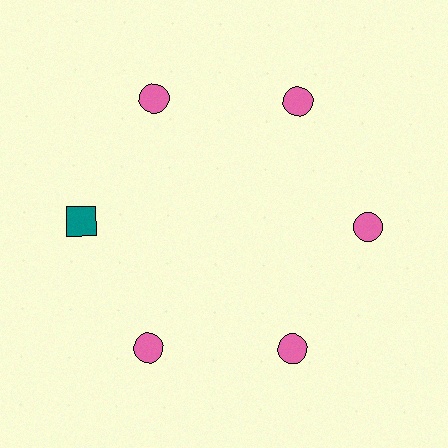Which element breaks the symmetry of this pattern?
The teal square at roughly the 9 o'clock position breaks the symmetry. All other shapes are pink circles.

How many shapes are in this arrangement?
There are 6 shapes arranged in a ring pattern.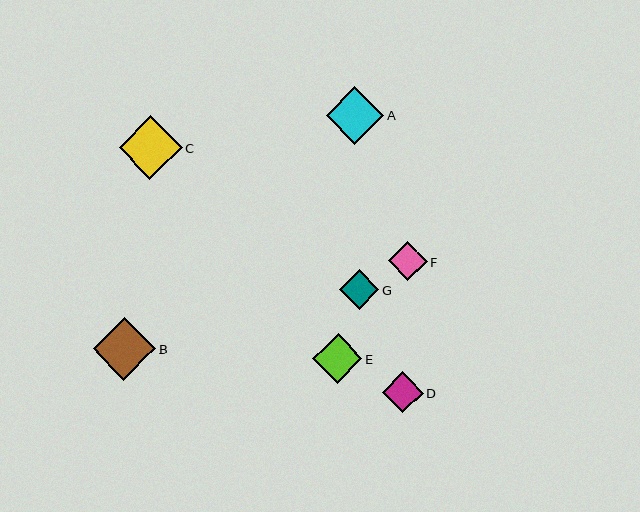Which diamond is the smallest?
Diamond G is the smallest with a size of approximately 39 pixels.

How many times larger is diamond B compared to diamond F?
Diamond B is approximately 1.6 times the size of diamond F.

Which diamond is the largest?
Diamond C is the largest with a size of approximately 63 pixels.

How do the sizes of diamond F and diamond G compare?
Diamond F and diamond G are approximately the same size.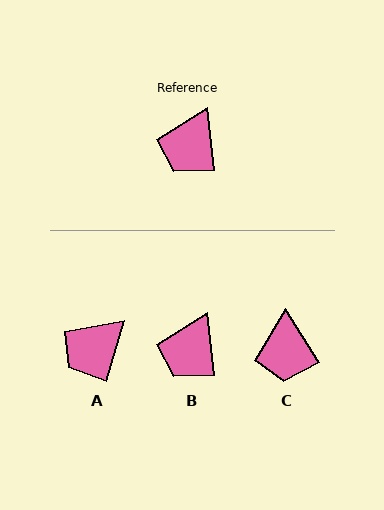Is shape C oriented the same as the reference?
No, it is off by about 26 degrees.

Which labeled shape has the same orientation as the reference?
B.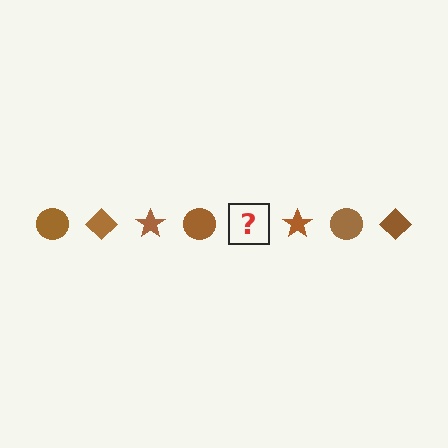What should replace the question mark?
The question mark should be replaced with a brown diamond.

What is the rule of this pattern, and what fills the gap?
The rule is that the pattern cycles through circle, diamond, star shapes in brown. The gap should be filled with a brown diamond.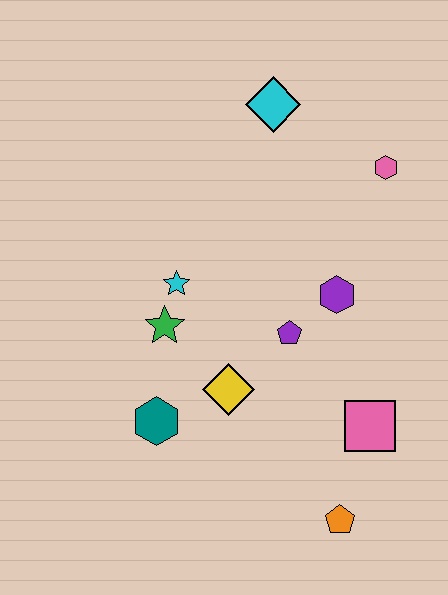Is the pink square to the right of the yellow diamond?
Yes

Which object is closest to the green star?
The cyan star is closest to the green star.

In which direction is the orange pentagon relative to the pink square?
The orange pentagon is below the pink square.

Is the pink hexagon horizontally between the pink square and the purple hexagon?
No